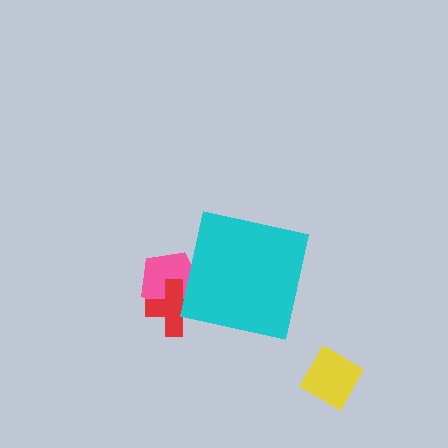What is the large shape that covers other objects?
A cyan square.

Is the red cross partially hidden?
Yes, the red cross is partially hidden behind the cyan square.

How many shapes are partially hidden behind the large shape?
2 shapes are partially hidden.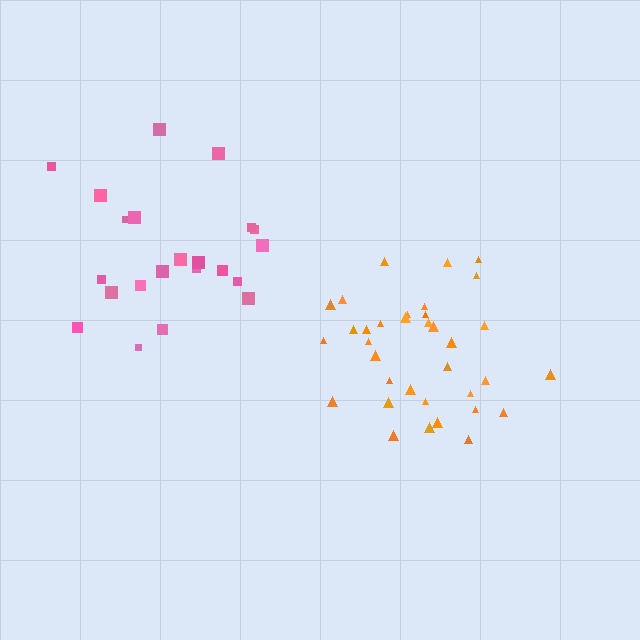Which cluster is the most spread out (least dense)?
Pink.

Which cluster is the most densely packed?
Orange.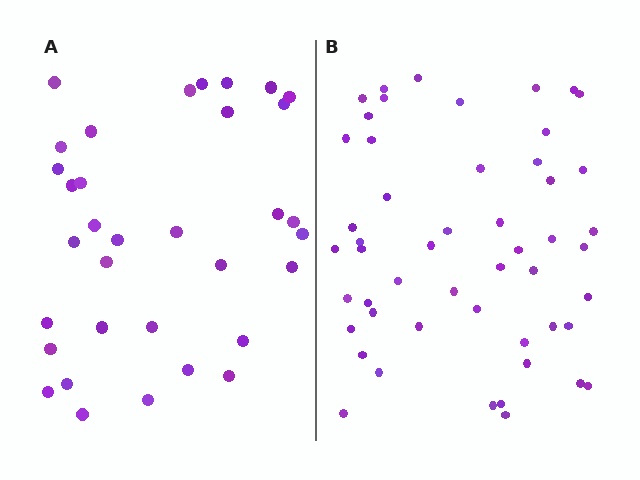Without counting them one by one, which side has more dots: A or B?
Region B (the right region) has more dots.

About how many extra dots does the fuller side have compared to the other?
Region B has approximately 15 more dots than region A.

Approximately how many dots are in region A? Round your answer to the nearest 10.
About 30 dots. (The exact count is 34, which rounds to 30.)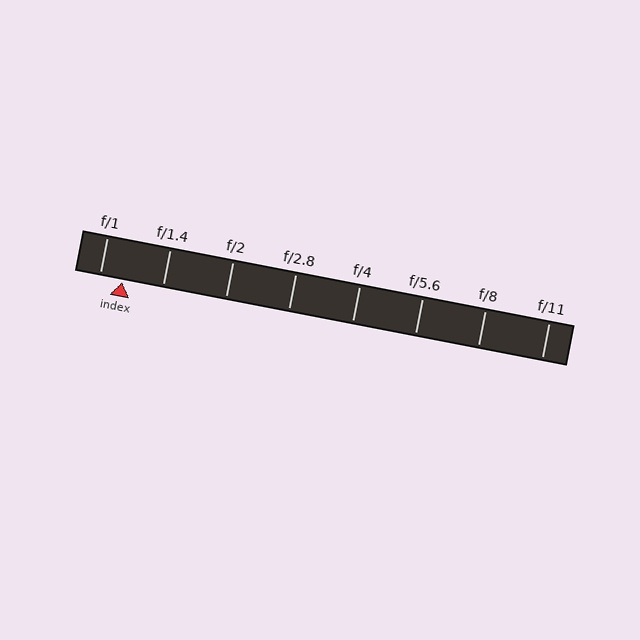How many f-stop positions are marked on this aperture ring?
There are 8 f-stop positions marked.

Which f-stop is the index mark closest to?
The index mark is closest to f/1.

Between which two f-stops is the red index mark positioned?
The index mark is between f/1 and f/1.4.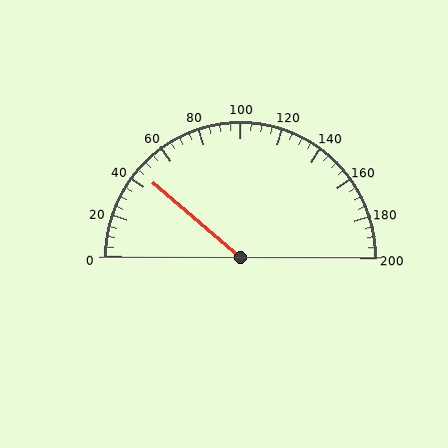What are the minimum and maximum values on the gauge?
The gauge ranges from 0 to 200.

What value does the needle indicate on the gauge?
The needle indicates approximately 45.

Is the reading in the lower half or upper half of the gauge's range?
The reading is in the lower half of the range (0 to 200).